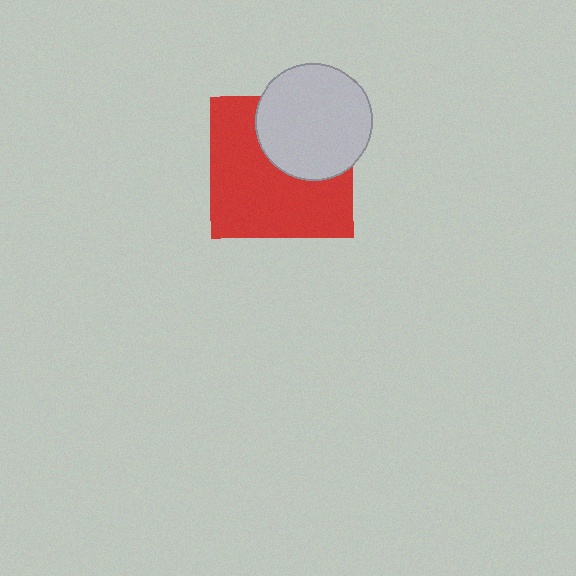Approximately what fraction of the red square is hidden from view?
Roughly 37% of the red square is hidden behind the light gray circle.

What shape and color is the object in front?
The object in front is a light gray circle.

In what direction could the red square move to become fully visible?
The red square could move toward the lower-left. That would shift it out from behind the light gray circle entirely.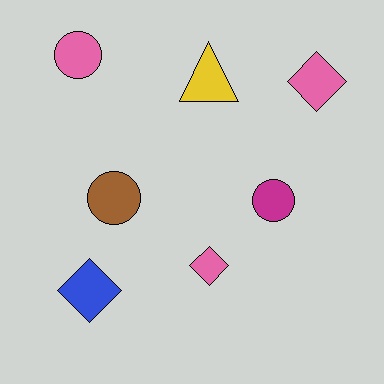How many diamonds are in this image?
There are 3 diamonds.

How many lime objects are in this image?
There are no lime objects.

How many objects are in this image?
There are 7 objects.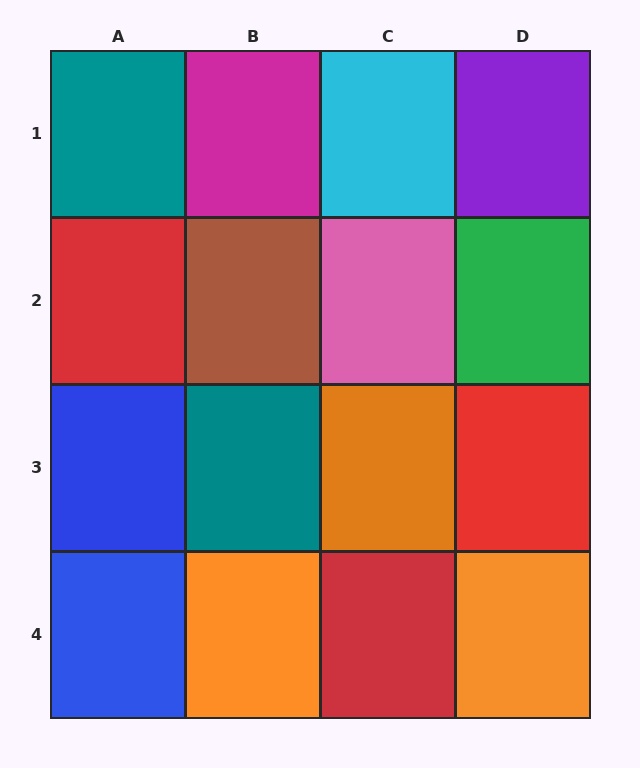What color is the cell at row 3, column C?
Orange.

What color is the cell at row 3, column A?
Blue.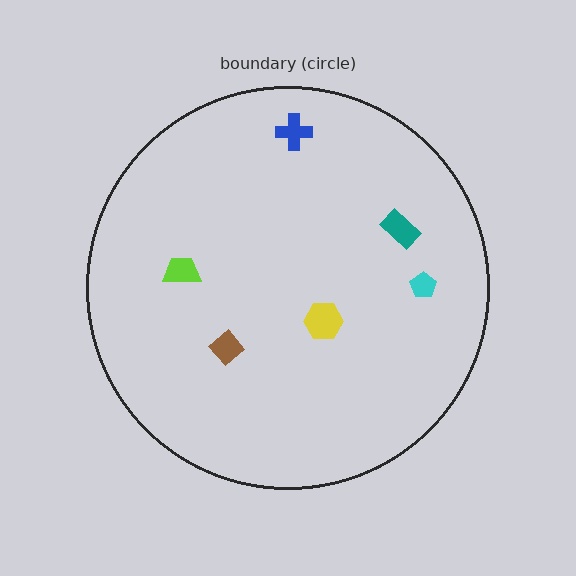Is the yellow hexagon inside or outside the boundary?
Inside.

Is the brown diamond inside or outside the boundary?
Inside.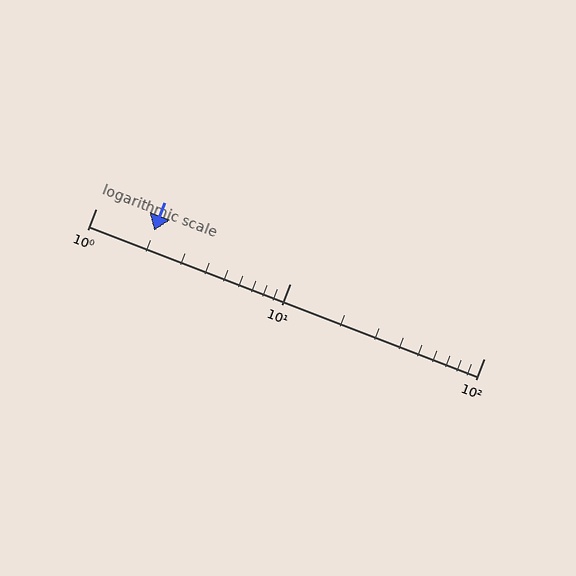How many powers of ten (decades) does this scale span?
The scale spans 2 decades, from 1 to 100.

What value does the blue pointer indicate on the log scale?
The pointer indicates approximately 2.